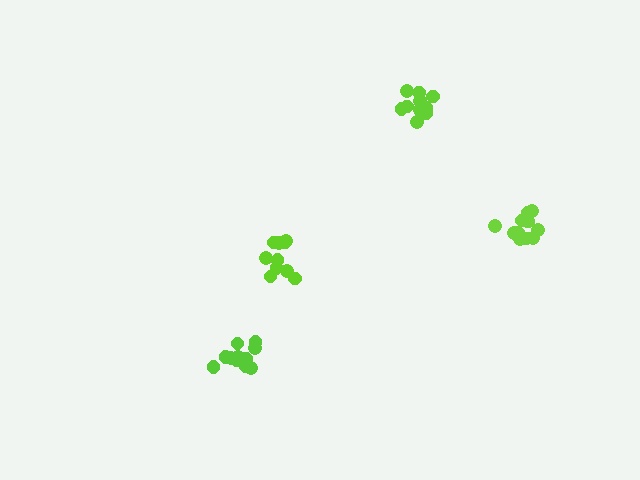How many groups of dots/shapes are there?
There are 4 groups.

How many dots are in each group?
Group 1: 10 dots, Group 2: 10 dots, Group 3: 11 dots, Group 4: 11 dots (42 total).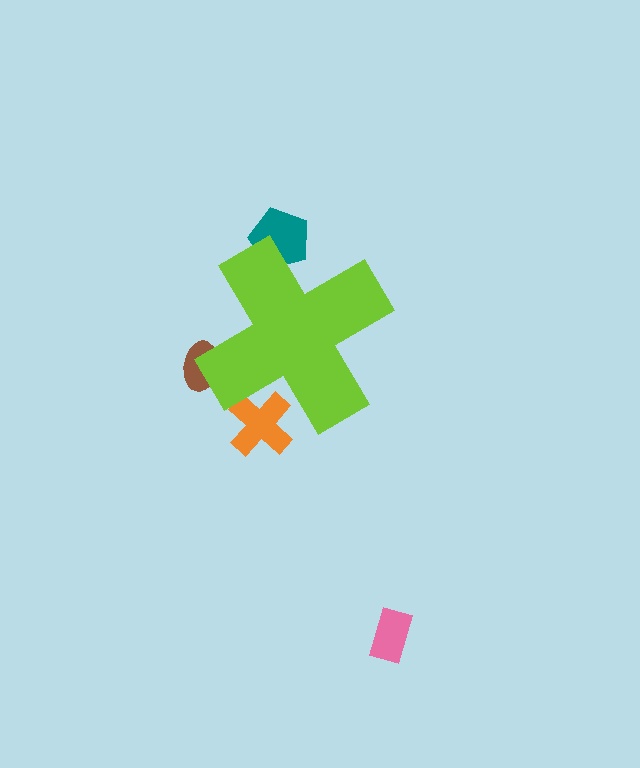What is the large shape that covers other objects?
A lime cross.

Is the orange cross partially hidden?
Yes, the orange cross is partially hidden behind the lime cross.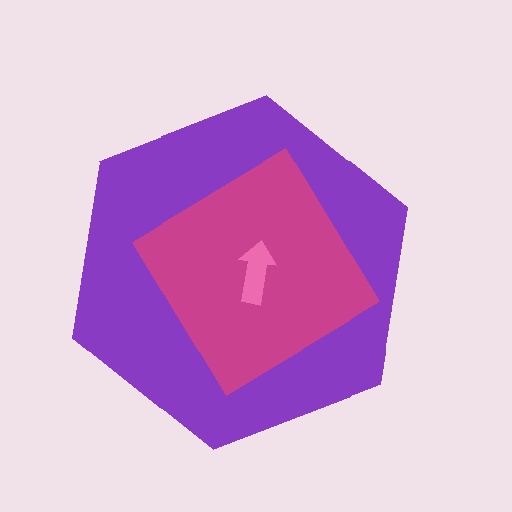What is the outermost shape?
The purple hexagon.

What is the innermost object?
The pink arrow.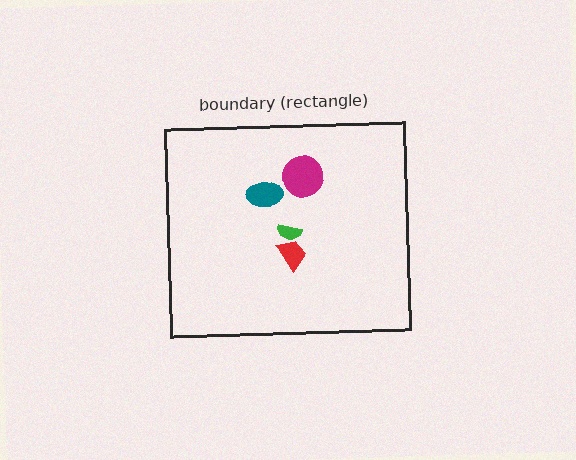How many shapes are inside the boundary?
4 inside, 0 outside.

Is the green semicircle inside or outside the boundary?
Inside.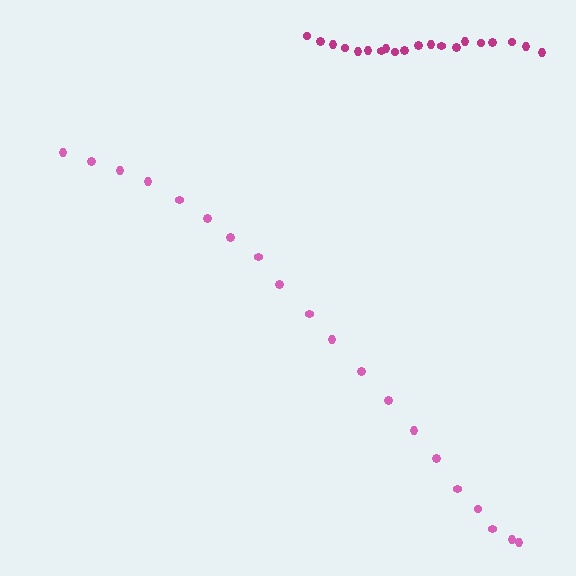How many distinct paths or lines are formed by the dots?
There are 2 distinct paths.